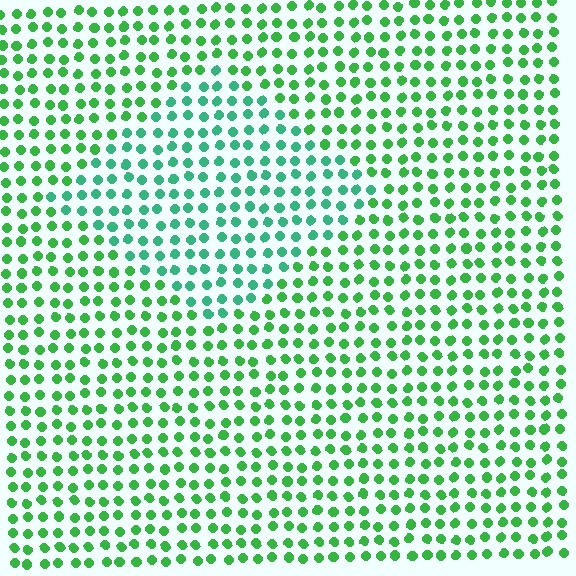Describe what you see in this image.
The image is filled with small green elements in a uniform arrangement. A diamond-shaped region is visible where the elements are tinted to a slightly different hue, forming a subtle color boundary.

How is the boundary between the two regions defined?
The boundary is defined purely by a slight shift in hue (about 30 degrees). Spacing, size, and orientation are identical on both sides.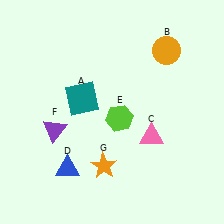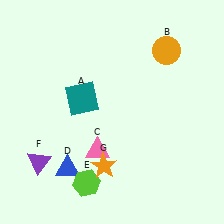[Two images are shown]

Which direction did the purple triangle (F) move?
The purple triangle (F) moved down.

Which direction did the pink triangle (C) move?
The pink triangle (C) moved left.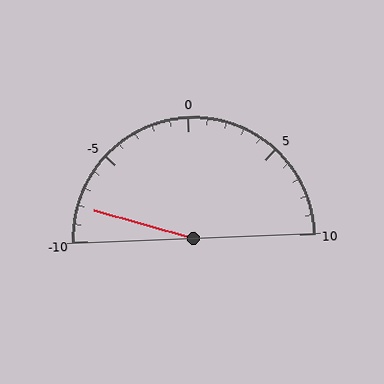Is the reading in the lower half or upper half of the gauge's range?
The reading is in the lower half of the range (-10 to 10).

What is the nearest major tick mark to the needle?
The nearest major tick mark is -10.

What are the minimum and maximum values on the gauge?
The gauge ranges from -10 to 10.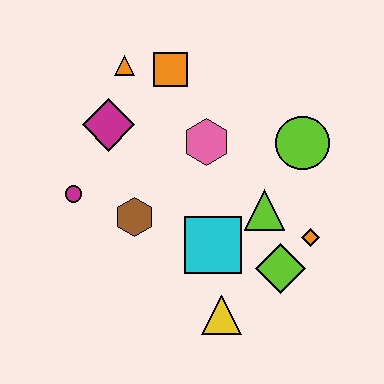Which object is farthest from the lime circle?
The magenta circle is farthest from the lime circle.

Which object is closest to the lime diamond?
The orange diamond is closest to the lime diamond.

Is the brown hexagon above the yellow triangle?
Yes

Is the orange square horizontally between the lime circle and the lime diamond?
No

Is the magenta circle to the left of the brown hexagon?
Yes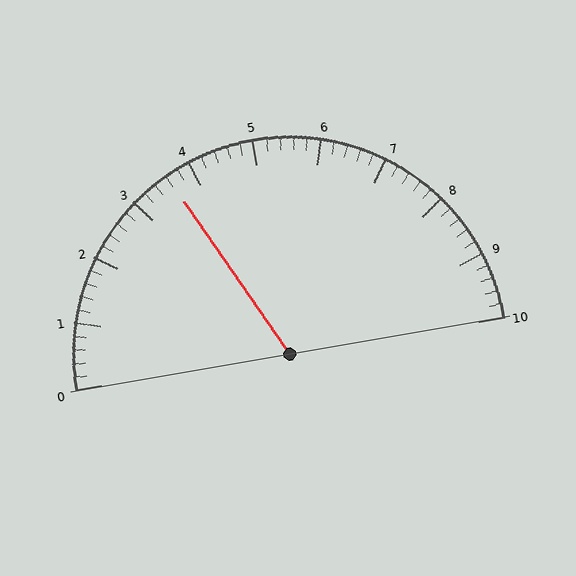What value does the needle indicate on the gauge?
The needle indicates approximately 3.6.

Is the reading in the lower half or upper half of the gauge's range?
The reading is in the lower half of the range (0 to 10).